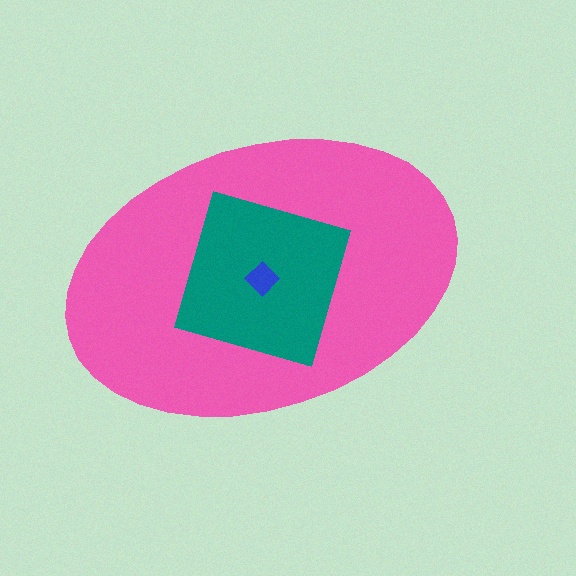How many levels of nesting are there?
3.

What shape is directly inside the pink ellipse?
The teal square.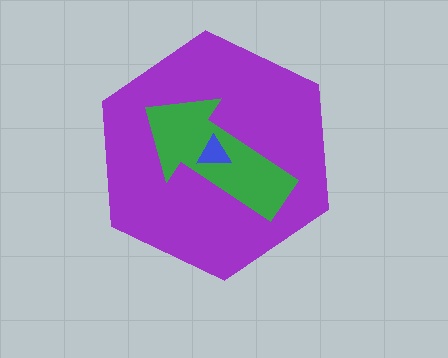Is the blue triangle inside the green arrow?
Yes.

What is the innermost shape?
The blue triangle.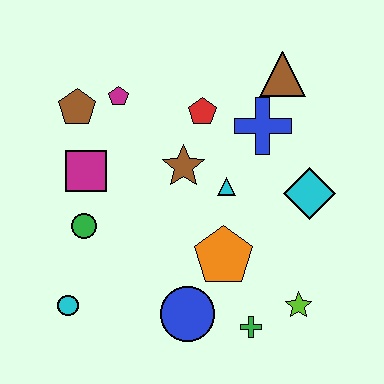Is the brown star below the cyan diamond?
No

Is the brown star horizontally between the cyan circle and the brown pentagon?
No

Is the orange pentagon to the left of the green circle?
No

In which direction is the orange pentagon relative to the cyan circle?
The orange pentagon is to the right of the cyan circle.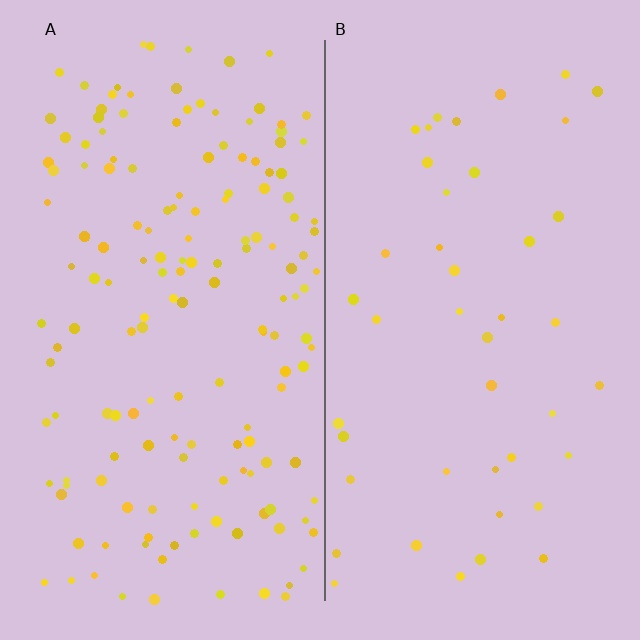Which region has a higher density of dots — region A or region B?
A (the left).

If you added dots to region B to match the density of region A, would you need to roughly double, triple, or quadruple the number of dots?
Approximately quadruple.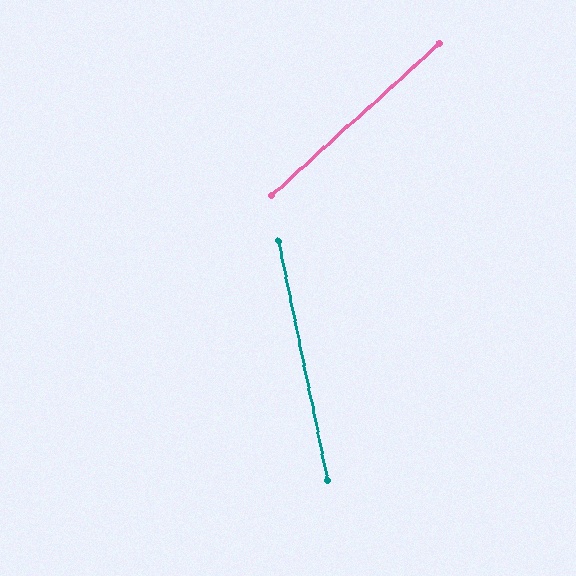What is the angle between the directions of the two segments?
Approximately 59 degrees.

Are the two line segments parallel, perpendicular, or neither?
Neither parallel nor perpendicular — they differ by about 59°.